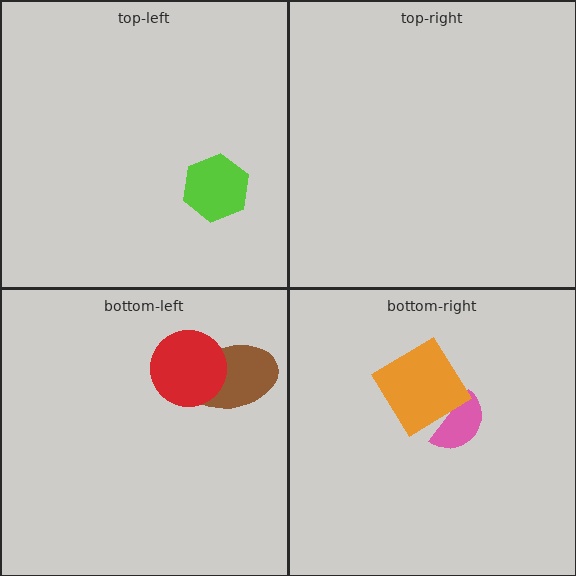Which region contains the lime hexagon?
The top-left region.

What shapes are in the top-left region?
The lime hexagon.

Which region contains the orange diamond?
The bottom-right region.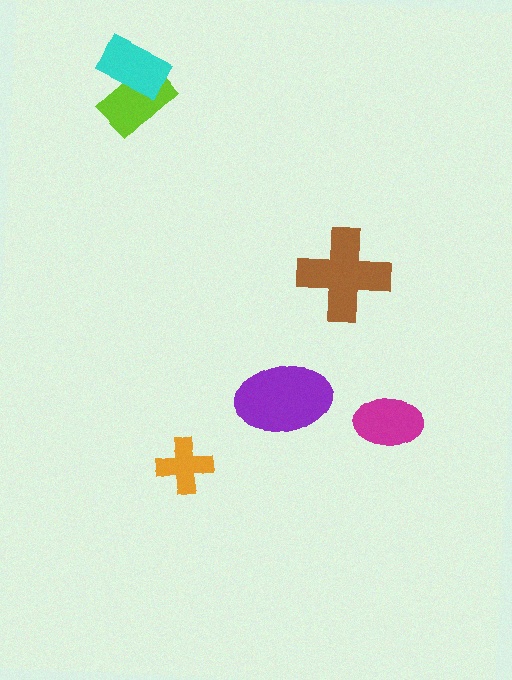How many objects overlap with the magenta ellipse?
0 objects overlap with the magenta ellipse.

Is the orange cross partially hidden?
No, no other shape covers it.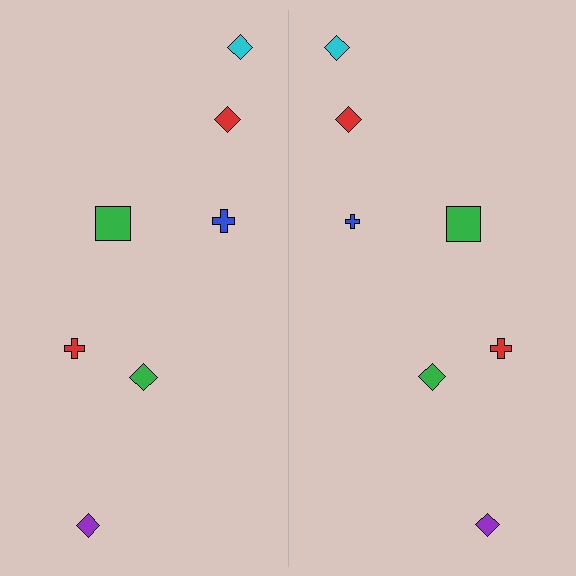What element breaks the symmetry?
The blue cross on the right side has a different size than its mirror counterpart.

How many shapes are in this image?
There are 14 shapes in this image.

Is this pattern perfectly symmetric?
No, the pattern is not perfectly symmetric. The blue cross on the right side has a different size than its mirror counterpart.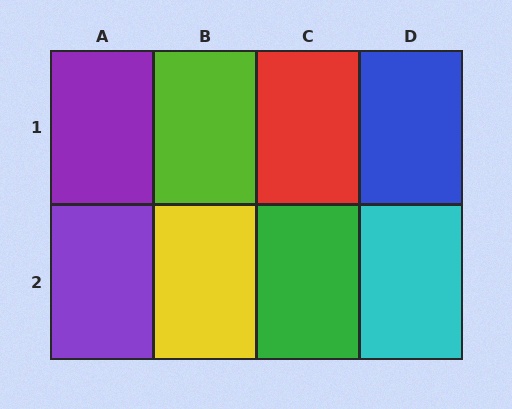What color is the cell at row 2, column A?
Purple.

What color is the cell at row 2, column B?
Yellow.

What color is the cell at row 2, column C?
Green.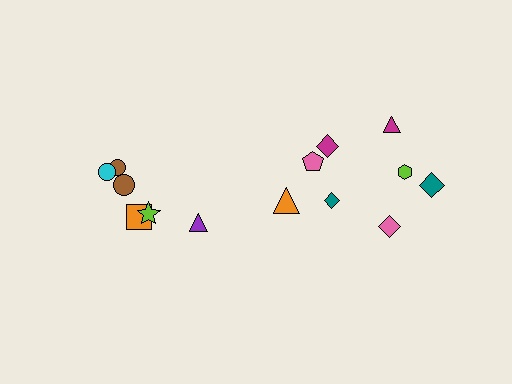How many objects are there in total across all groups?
There are 14 objects.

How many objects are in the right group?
There are 8 objects.